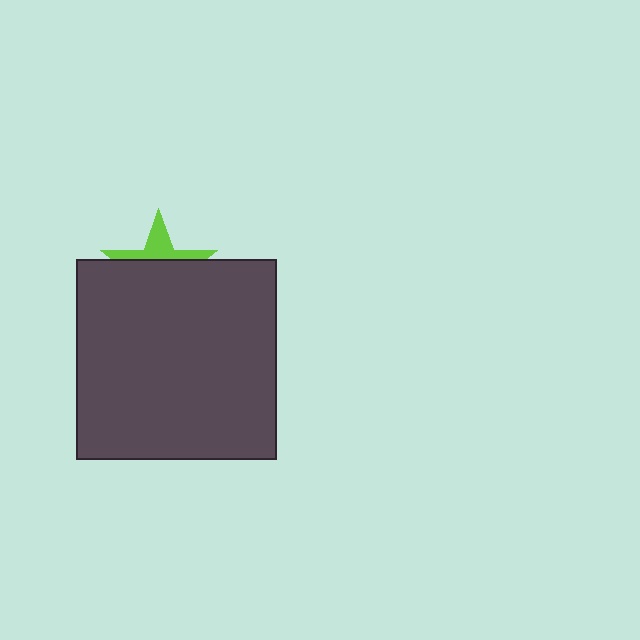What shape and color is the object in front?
The object in front is a dark gray square.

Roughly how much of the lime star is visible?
A small part of it is visible (roughly 37%).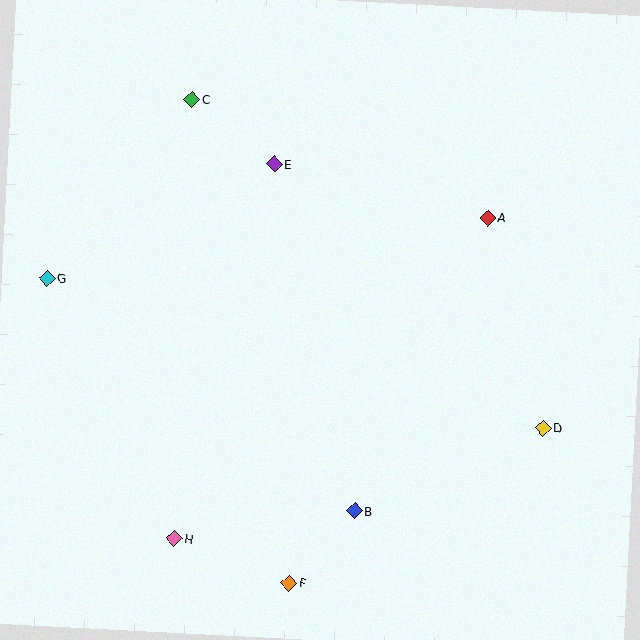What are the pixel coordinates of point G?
Point G is at (47, 278).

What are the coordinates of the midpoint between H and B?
The midpoint between H and B is at (264, 525).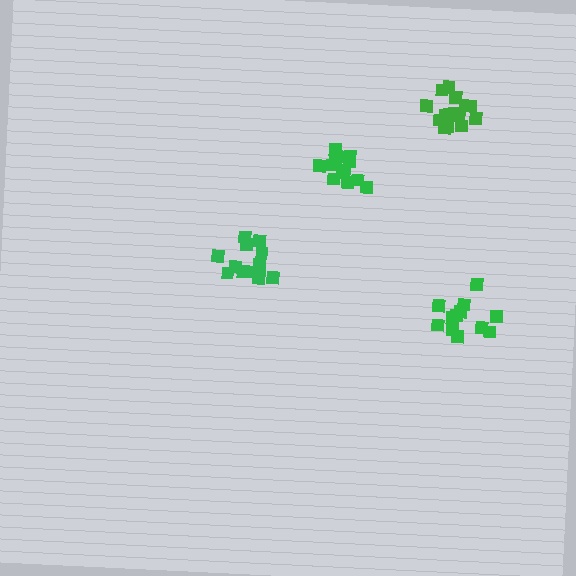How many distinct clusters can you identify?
There are 4 distinct clusters.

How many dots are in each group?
Group 1: 12 dots, Group 2: 13 dots, Group 3: 12 dots, Group 4: 15 dots (52 total).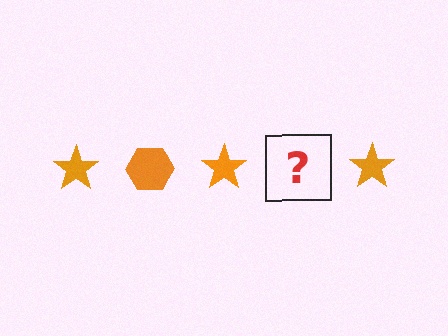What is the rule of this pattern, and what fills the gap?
The rule is that the pattern cycles through star, hexagon shapes in orange. The gap should be filled with an orange hexagon.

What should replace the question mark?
The question mark should be replaced with an orange hexagon.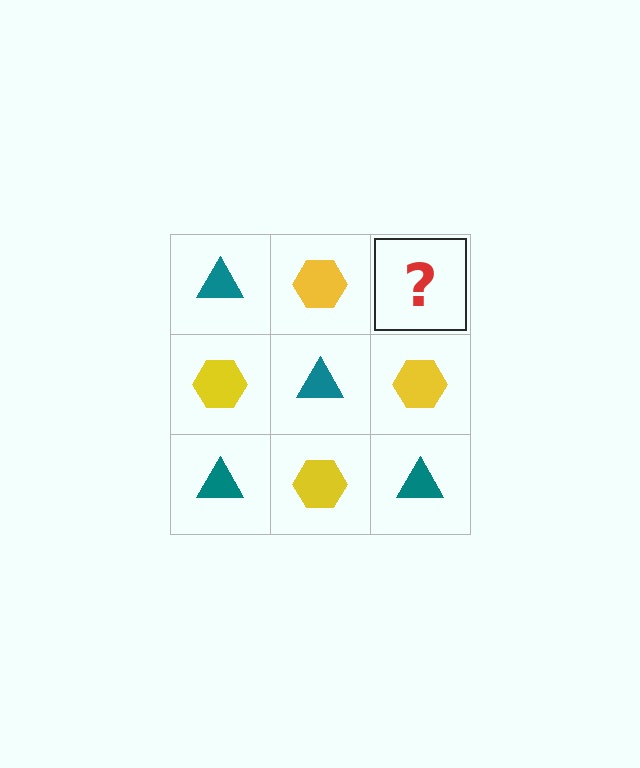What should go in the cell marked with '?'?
The missing cell should contain a teal triangle.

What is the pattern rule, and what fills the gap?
The rule is that it alternates teal triangle and yellow hexagon in a checkerboard pattern. The gap should be filled with a teal triangle.